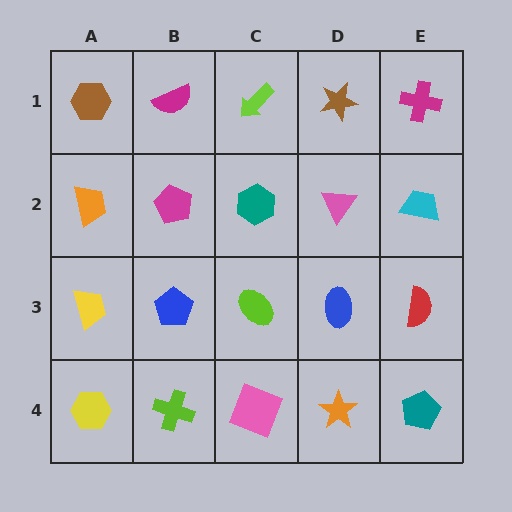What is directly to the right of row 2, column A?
A magenta pentagon.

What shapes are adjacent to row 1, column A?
An orange trapezoid (row 2, column A), a magenta semicircle (row 1, column B).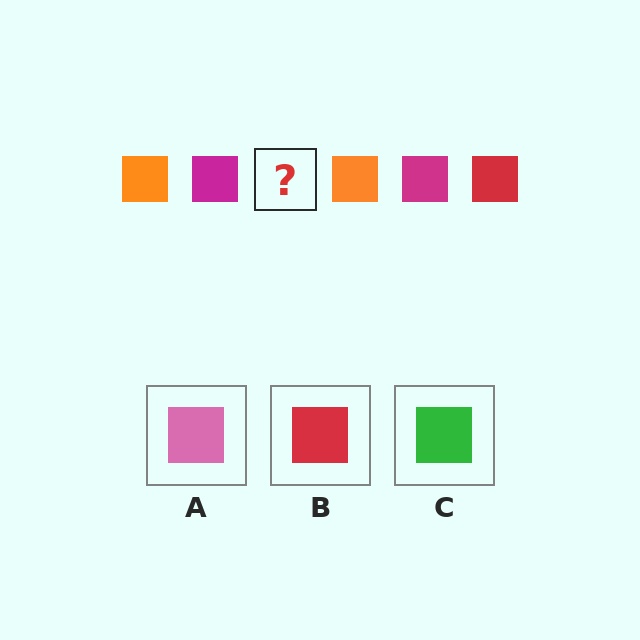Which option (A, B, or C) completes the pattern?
B.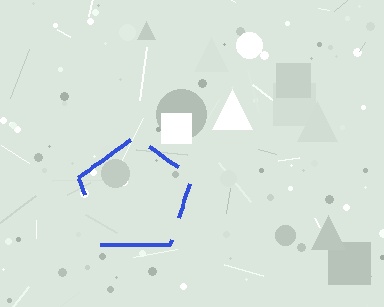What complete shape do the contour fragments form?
The contour fragments form a pentagon.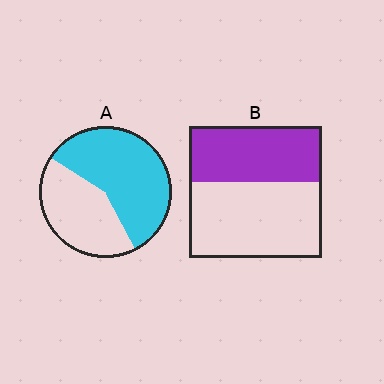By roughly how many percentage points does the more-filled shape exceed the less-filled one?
By roughly 15 percentage points (A over B).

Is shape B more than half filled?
No.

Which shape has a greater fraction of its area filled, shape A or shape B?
Shape A.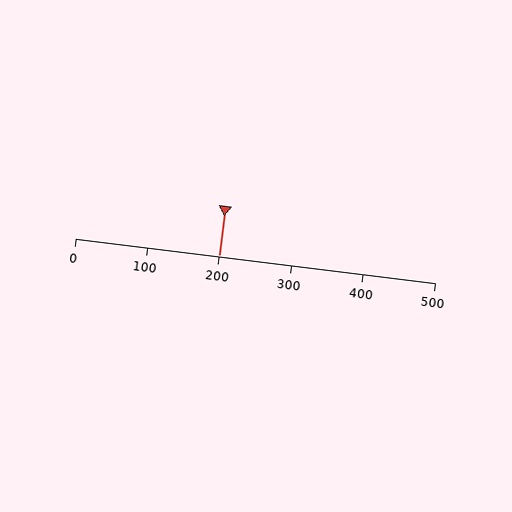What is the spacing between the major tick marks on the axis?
The major ticks are spaced 100 apart.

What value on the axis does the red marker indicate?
The marker indicates approximately 200.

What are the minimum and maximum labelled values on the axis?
The axis runs from 0 to 500.